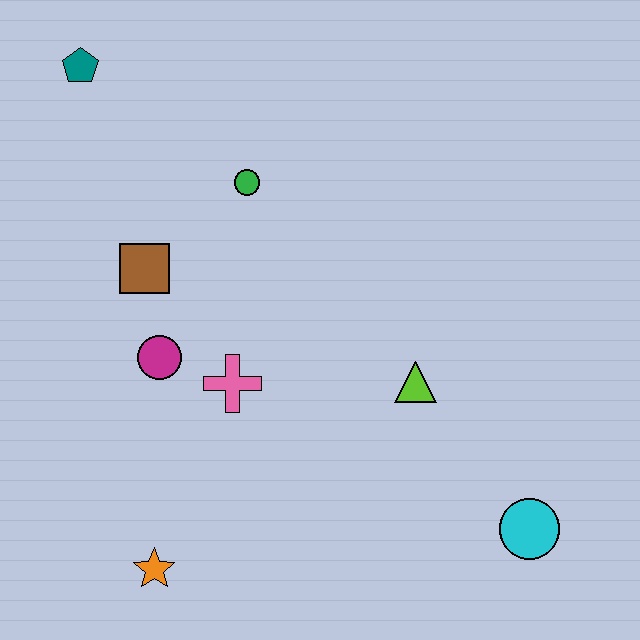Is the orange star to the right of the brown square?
Yes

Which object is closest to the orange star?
The pink cross is closest to the orange star.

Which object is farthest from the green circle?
The cyan circle is farthest from the green circle.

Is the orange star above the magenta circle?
No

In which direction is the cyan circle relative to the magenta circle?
The cyan circle is to the right of the magenta circle.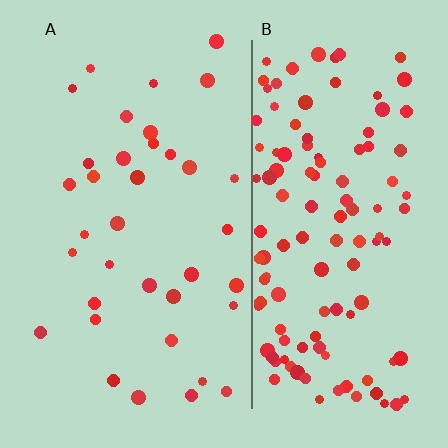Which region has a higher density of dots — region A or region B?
B (the right).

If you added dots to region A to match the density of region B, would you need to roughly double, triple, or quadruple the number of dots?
Approximately quadruple.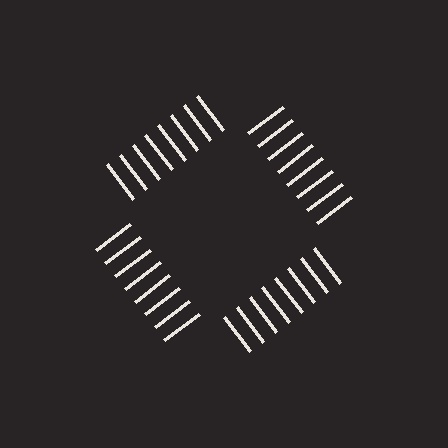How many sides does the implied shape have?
4 sides — the line-ends trace a square.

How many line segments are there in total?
32 — 8 along each of the 4 edges.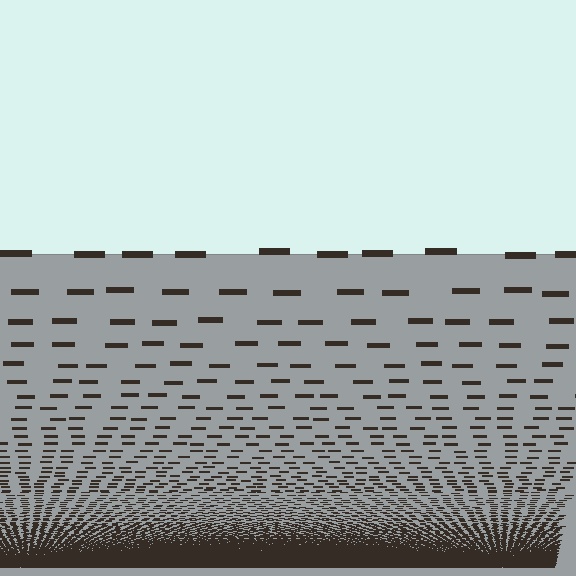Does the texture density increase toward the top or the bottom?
Density increases toward the bottom.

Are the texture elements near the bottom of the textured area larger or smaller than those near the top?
Smaller. The gradient is inverted — elements near the bottom are smaller and denser.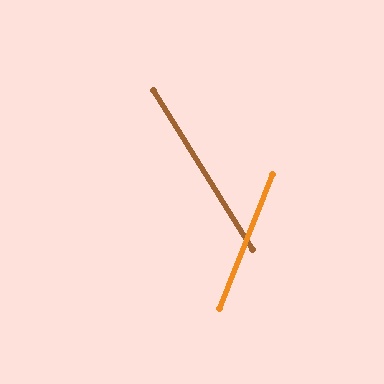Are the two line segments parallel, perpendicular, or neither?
Neither parallel nor perpendicular — they differ by about 53°.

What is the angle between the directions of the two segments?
Approximately 53 degrees.